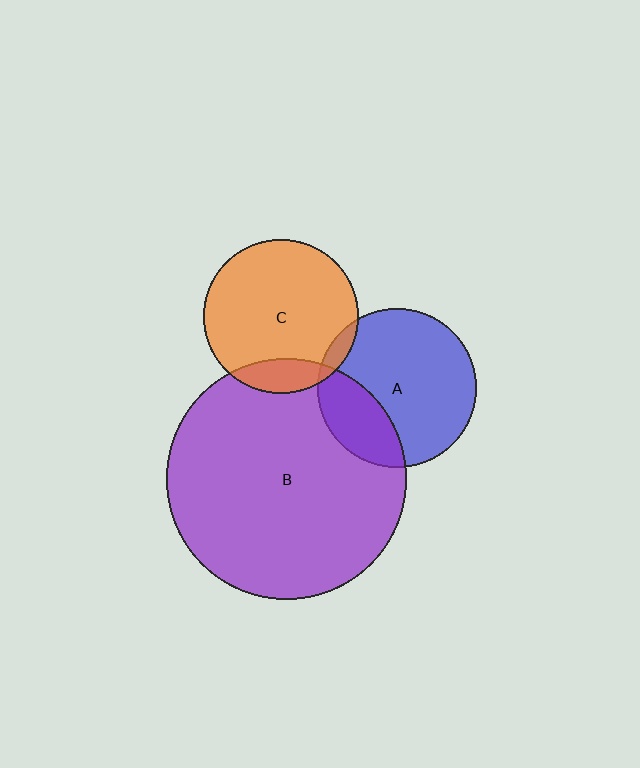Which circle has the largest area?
Circle B (purple).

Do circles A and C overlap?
Yes.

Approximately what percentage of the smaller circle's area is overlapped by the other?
Approximately 5%.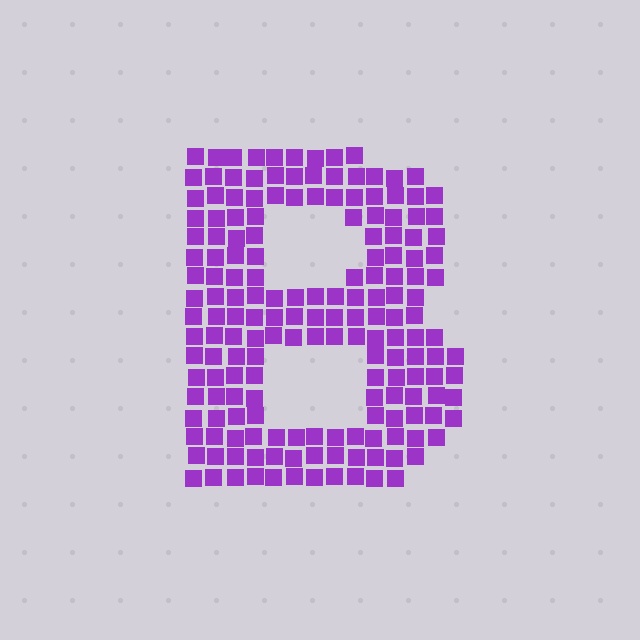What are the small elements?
The small elements are squares.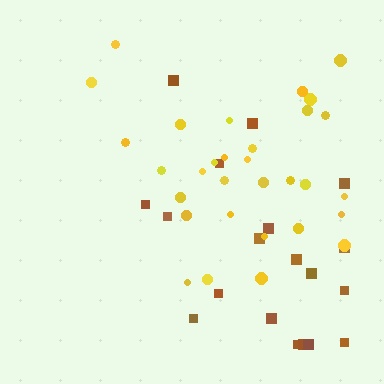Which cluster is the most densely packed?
Yellow.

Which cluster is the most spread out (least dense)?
Brown.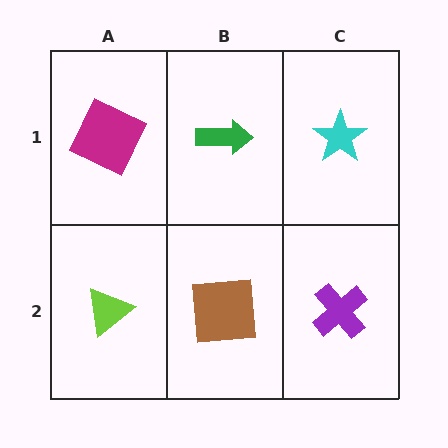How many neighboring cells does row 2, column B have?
3.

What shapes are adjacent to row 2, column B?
A green arrow (row 1, column B), a lime triangle (row 2, column A), a purple cross (row 2, column C).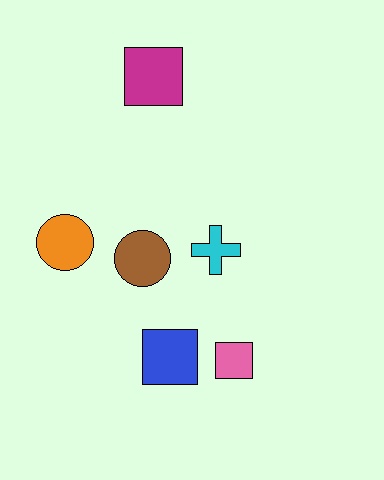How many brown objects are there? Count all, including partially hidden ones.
There is 1 brown object.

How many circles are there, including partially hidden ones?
There are 2 circles.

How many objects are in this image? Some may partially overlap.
There are 6 objects.